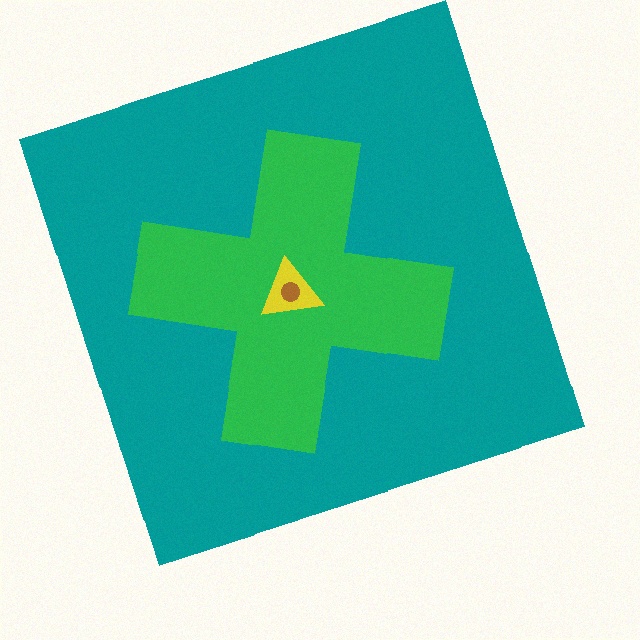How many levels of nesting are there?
4.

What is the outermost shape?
The teal square.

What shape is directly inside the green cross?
The yellow triangle.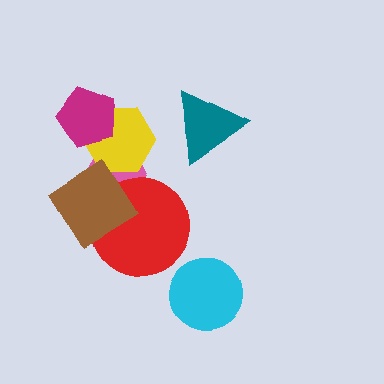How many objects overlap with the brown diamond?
2 objects overlap with the brown diamond.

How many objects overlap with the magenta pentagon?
1 object overlaps with the magenta pentagon.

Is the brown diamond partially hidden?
No, no other shape covers it.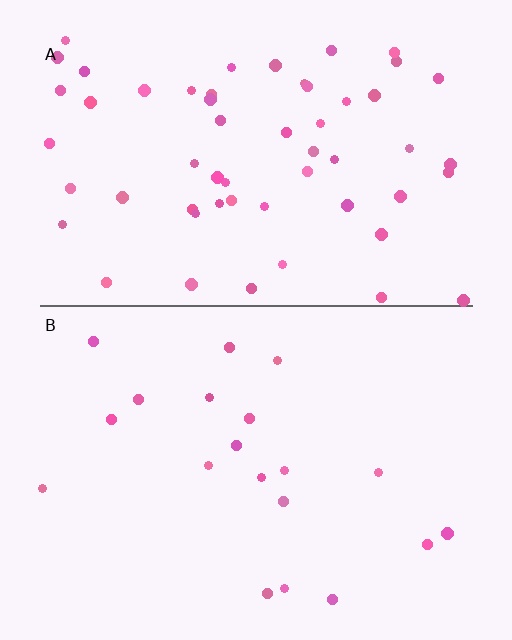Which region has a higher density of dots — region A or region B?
A (the top).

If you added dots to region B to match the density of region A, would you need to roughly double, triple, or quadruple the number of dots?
Approximately triple.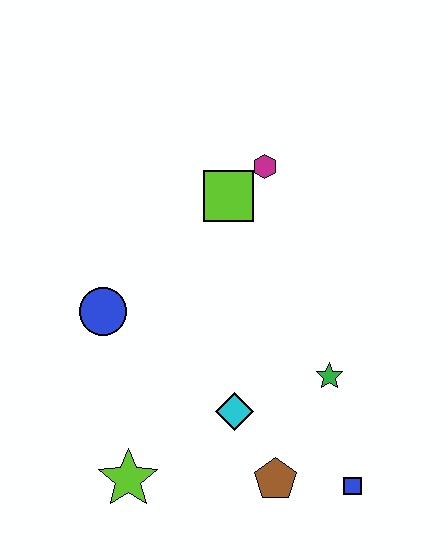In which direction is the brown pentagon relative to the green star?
The brown pentagon is below the green star.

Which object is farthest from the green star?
The blue circle is farthest from the green star.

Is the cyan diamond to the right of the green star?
No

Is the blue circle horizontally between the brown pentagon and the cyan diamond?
No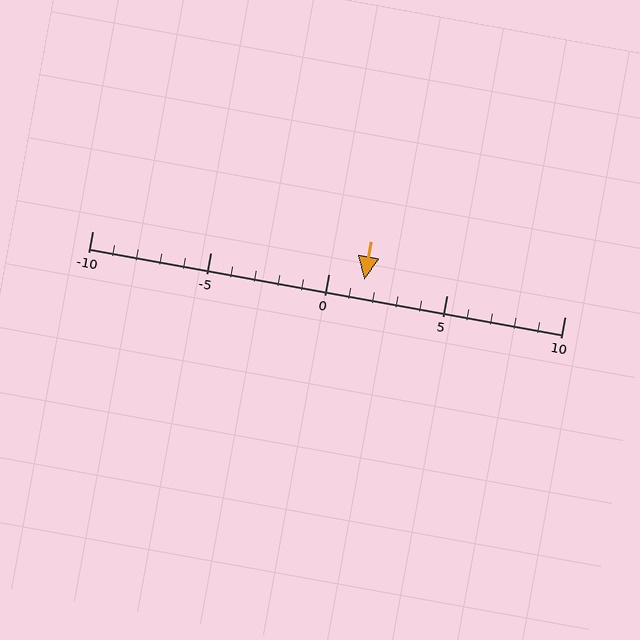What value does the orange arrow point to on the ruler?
The orange arrow points to approximately 2.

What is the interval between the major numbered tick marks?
The major tick marks are spaced 5 units apart.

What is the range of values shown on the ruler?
The ruler shows values from -10 to 10.